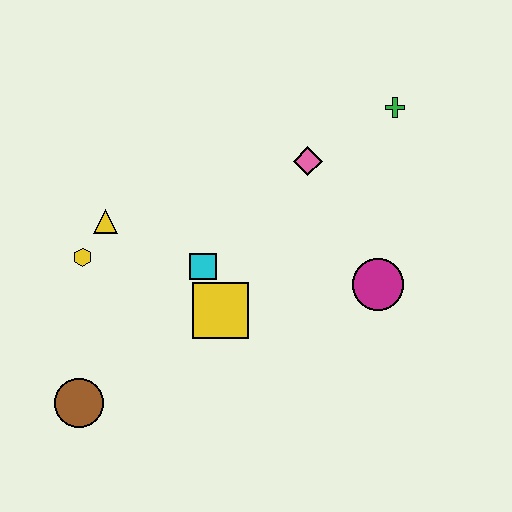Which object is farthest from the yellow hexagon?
The green cross is farthest from the yellow hexagon.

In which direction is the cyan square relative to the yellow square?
The cyan square is above the yellow square.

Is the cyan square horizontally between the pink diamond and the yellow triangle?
Yes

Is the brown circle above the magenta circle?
No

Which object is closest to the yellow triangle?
The yellow hexagon is closest to the yellow triangle.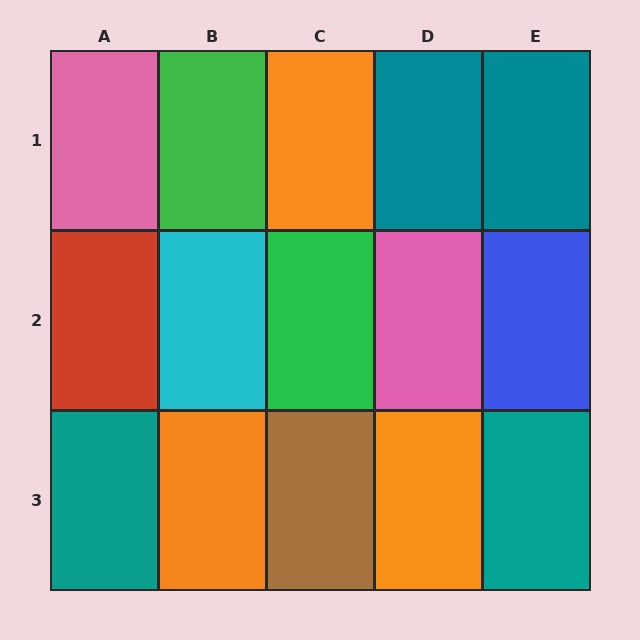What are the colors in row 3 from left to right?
Teal, orange, brown, orange, teal.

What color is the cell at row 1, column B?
Green.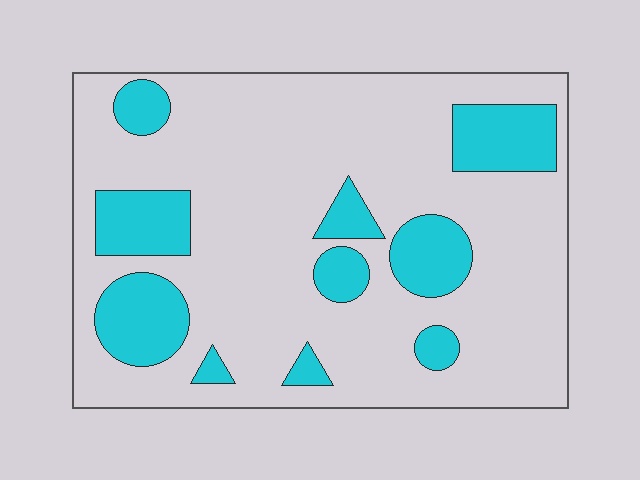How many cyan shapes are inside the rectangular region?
10.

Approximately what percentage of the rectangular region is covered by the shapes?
Approximately 20%.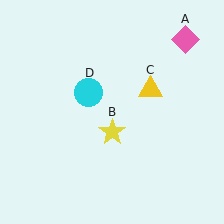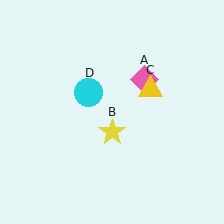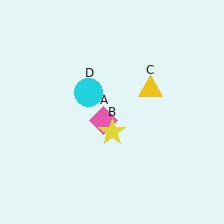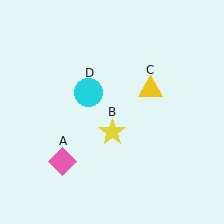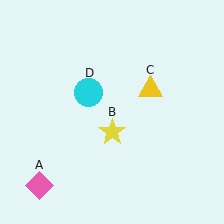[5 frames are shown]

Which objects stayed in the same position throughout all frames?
Yellow star (object B) and yellow triangle (object C) and cyan circle (object D) remained stationary.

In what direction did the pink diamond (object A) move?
The pink diamond (object A) moved down and to the left.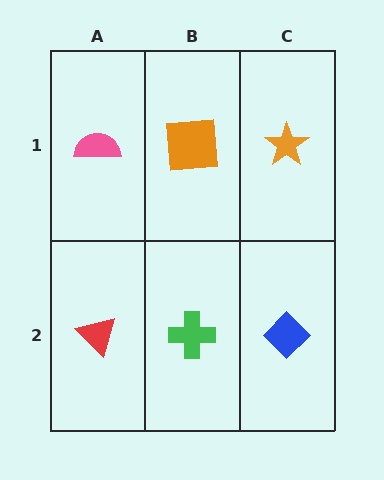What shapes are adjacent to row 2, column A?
A pink semicircle (row 1, column A), a green cross (row 2, column B).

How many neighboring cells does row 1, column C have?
2.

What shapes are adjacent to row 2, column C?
An orange star (row 1, column C), a green cross (row 2, column B).